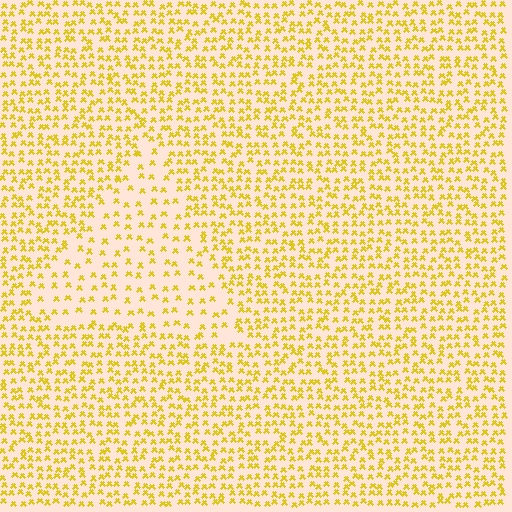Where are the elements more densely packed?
The elements are more densely packed outside the triangle boundary.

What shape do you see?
I see a triangle.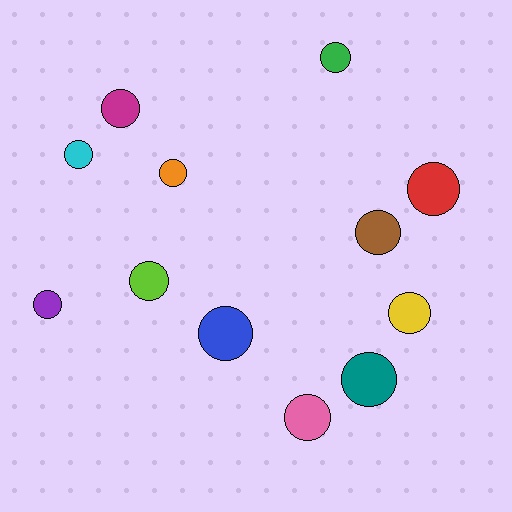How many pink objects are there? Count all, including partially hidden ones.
There is 1 pink object.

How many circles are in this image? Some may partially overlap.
There are 12 circles.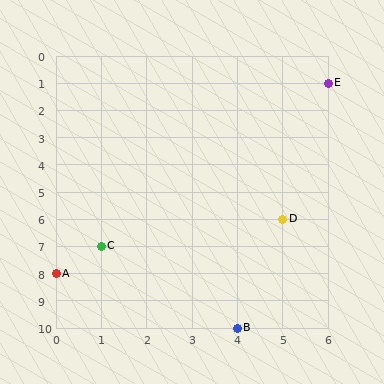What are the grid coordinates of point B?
Point B is at grid coordinates (4, 10).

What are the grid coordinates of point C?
Point C is at grid coordinates (1, 7).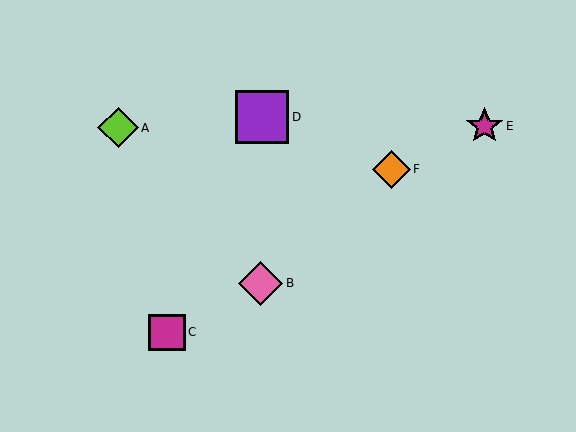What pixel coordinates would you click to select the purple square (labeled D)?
Click at (262, 117) to select the purple square D.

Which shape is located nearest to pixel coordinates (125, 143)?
The lime diamond (labeled A) at (118, 128) is nearest to that location.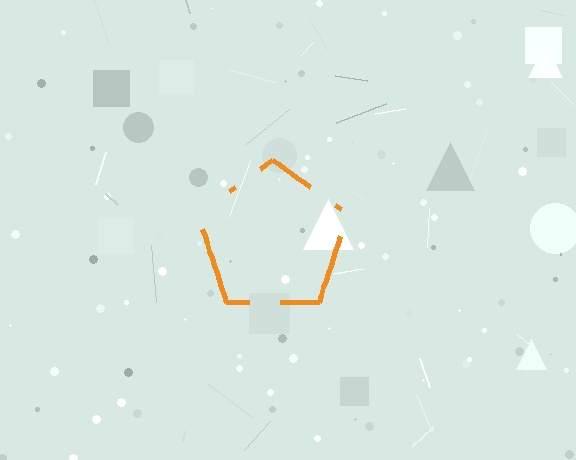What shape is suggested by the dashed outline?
The dashed outline suggests a pentagon.